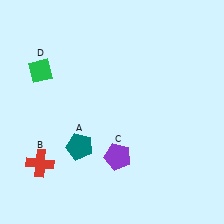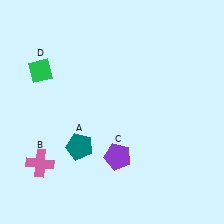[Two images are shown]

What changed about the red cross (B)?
In Image 1, B is red. In Image 2, it changed to pink.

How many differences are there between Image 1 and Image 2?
There is 1 difference between the two images.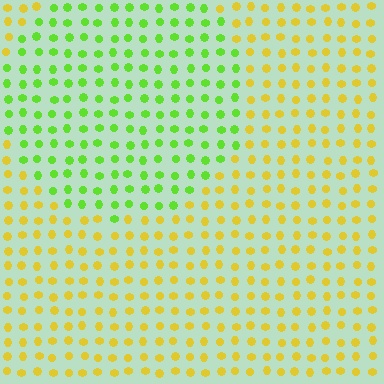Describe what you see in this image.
The image is filled with small yellow elements in a uniform arrangement. A circle-shaped region is visible where the elements are tinted to a slightly different hue, forming a subtle color boundary.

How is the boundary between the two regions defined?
The boundary is defined purely by a slight shift in hue (about 52 degrees). Spacing, size, and orientation are identical on both sides.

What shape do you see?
I see a circle.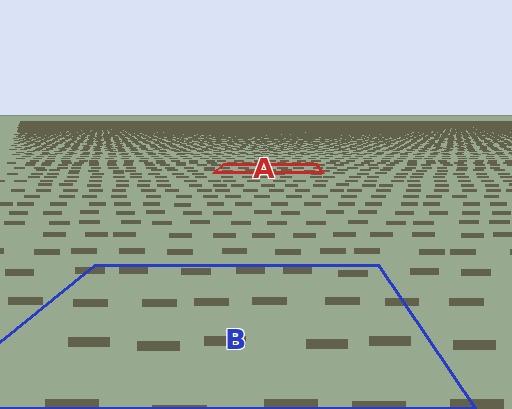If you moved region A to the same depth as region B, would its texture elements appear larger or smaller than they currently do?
They would appear larger. At a closer depth, the same texture elements are projected at a bigger on-screen size.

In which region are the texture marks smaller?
The texture marks are smaller in region A, because it is farther away.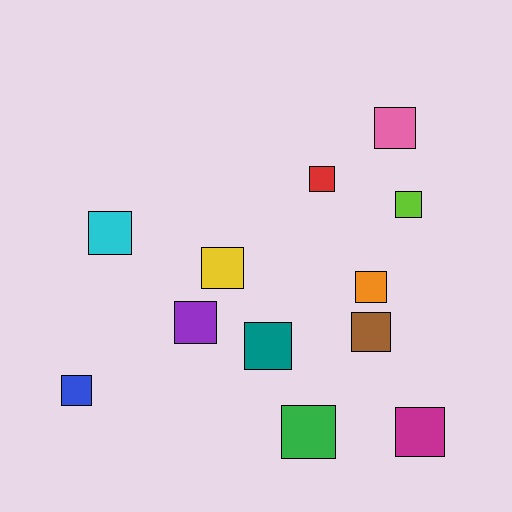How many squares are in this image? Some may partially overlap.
There are 12 squares.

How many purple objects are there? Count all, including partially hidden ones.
There is 1 purple object.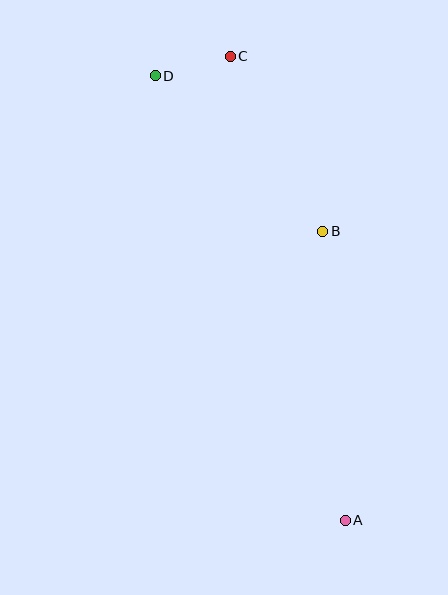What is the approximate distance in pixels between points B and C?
The distance between B and C is approximately 198 pixels.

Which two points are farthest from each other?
Points A and D are farthest from each other.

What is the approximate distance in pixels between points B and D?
The distance between B and D is approximately 229 pixels.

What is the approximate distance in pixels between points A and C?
The distance between A and C is approximately 478 pixels.